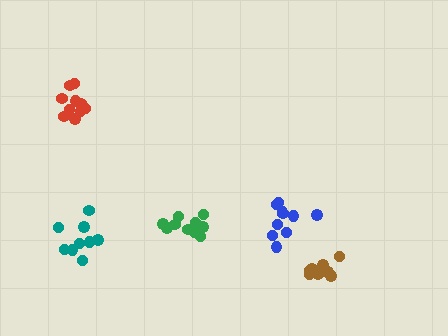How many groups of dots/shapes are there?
There are 5 groups.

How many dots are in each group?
Group 1: 11 dots, Group 2: 10 dots, Group 3: 11 dots, Group 4: 9 dots, Group 5: 9 dots (50 total).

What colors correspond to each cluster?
The clusters are colored: red, blue, green, teal, brown.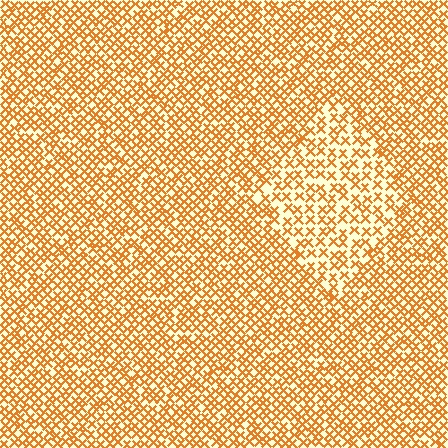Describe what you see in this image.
The image contains small orange elements arranged at two different densities. A diamond-shaped region is visible where the elements are less densely packed than the surrounding area.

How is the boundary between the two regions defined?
The boundary is defined by a change in element density (approximately 1.7x ratio). All elements are the same color, size, and shape.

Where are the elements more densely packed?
The elements are more densely packed outside the diamond boundary.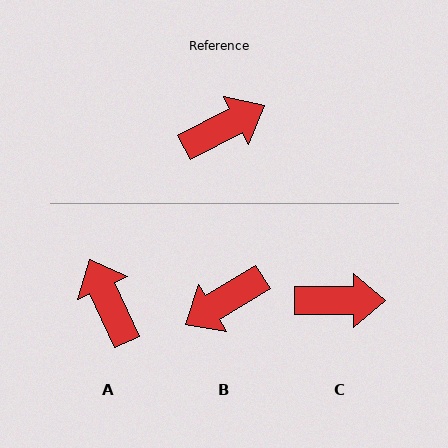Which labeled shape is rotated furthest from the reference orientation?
B, about 176 degrees away.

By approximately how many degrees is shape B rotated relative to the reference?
Approximately 176 degrees clockwise.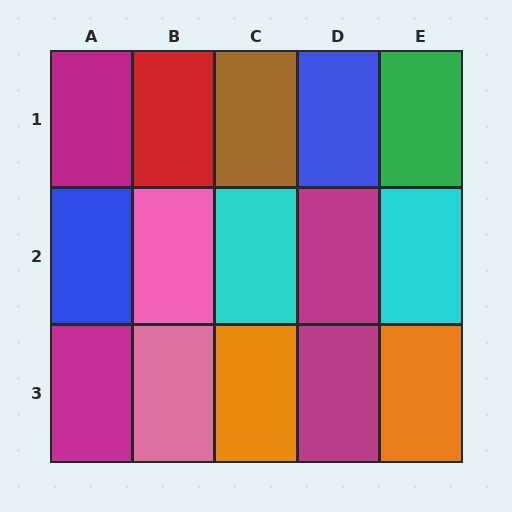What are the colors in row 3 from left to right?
Magenta, pink, orange, magenta, orange.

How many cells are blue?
2 cells are blue.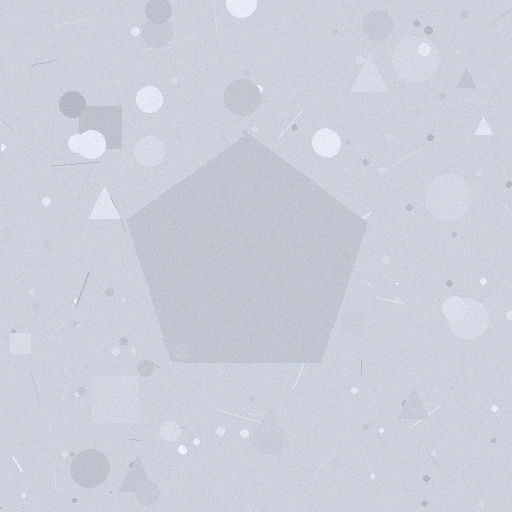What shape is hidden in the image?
A pentagon is hidden in the image.